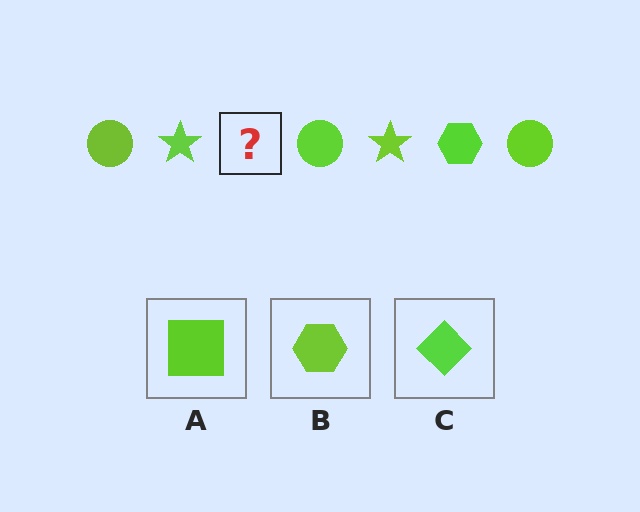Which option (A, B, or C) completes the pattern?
B.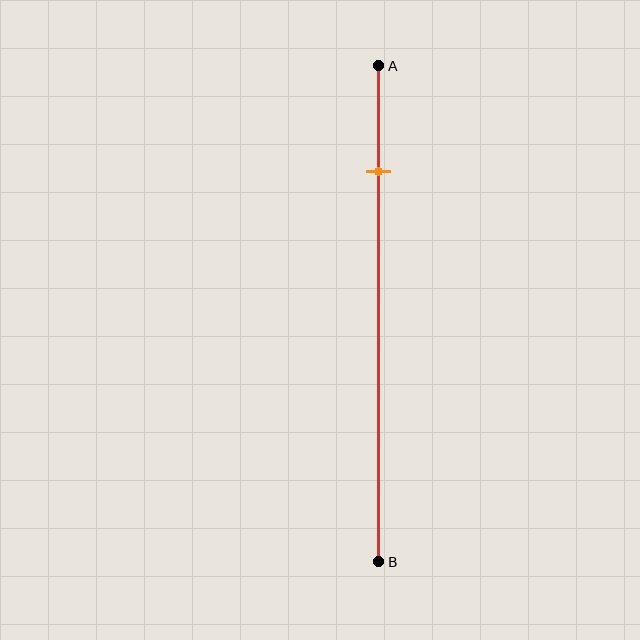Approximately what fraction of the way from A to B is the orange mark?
The orange mark is approximately 20% of the way from A to B.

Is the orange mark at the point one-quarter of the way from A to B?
No, the mark is at about 20% from A, not at the 25% one-quarter point.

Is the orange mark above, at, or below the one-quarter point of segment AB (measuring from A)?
The orange mark is above the one-quarter point of segment AB.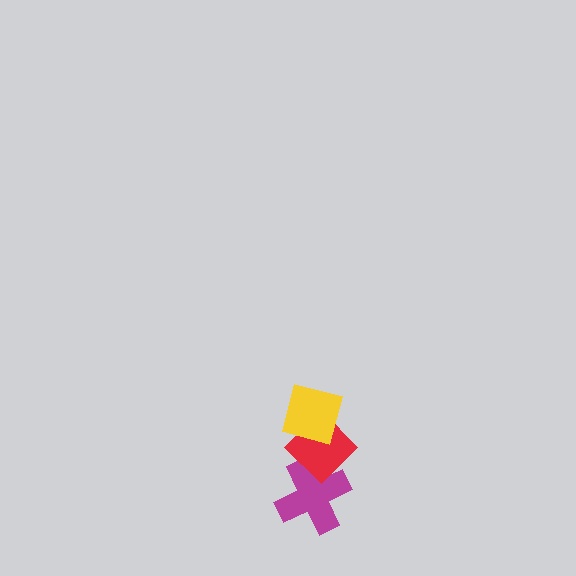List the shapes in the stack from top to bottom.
From top to bottom: the yellow square, the red diamond, the magenta cross.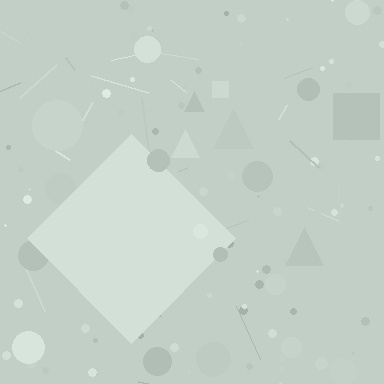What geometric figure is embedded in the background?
A diamond is embedded in the background.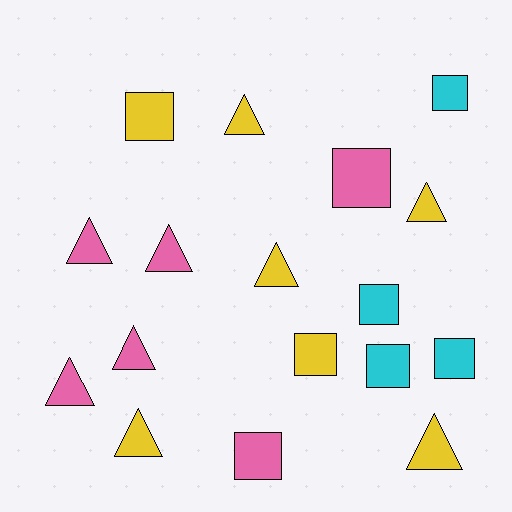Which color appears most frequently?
Yellow, with 7 objects.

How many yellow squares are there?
There are 2 yellow squares.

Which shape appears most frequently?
Triangle, with 9 objects.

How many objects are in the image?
There are 17 objects.